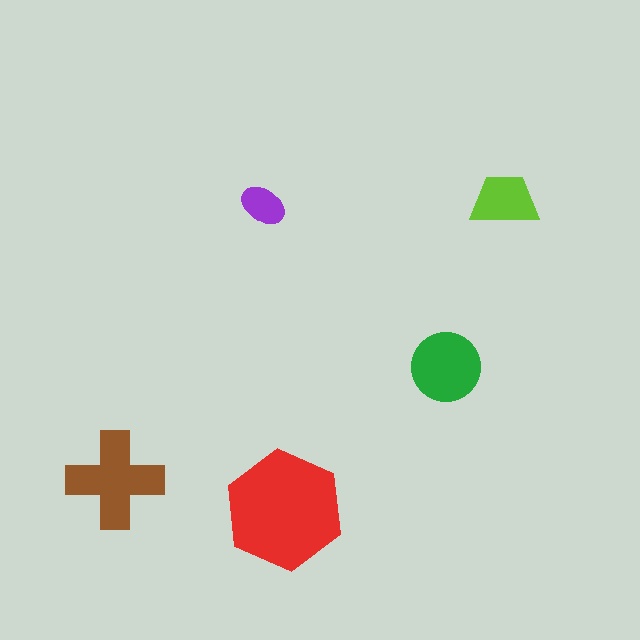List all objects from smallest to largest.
The purple ellipse, the lime trapezoid, the green circle, the brown cross, the red hexagon.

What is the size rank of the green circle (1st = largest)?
3rd.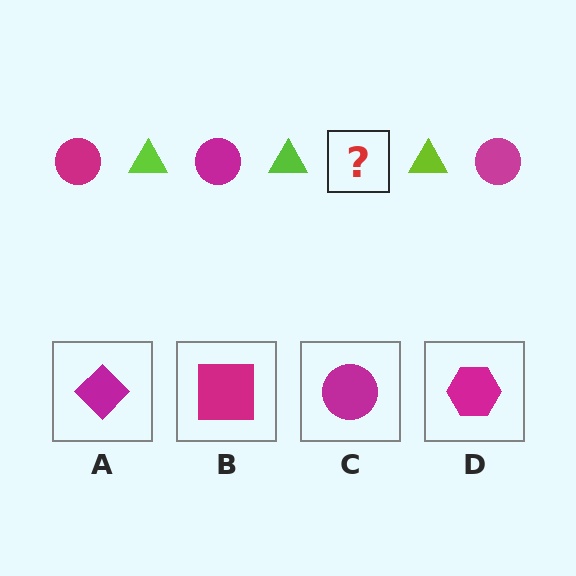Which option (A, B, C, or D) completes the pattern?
C.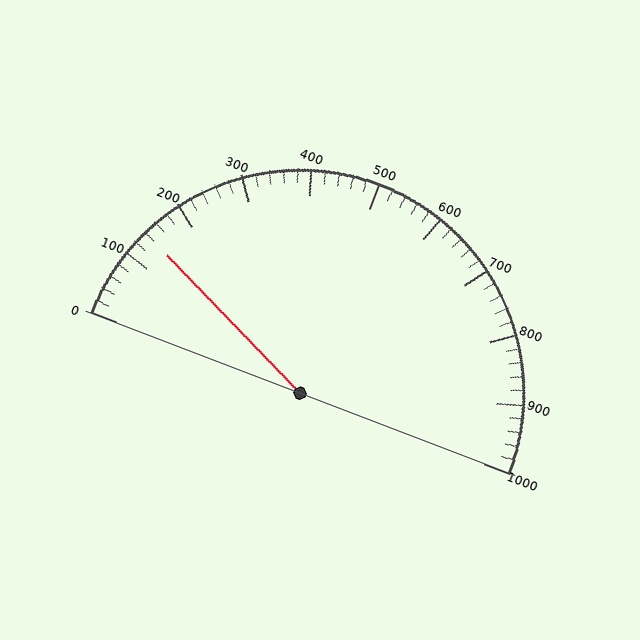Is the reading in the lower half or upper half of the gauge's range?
The reading is in the lower half of the range (0 to 1000).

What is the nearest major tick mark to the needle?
The nearest major tick mark is 100.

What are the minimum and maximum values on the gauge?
The gauge ranges from 0 to 1000.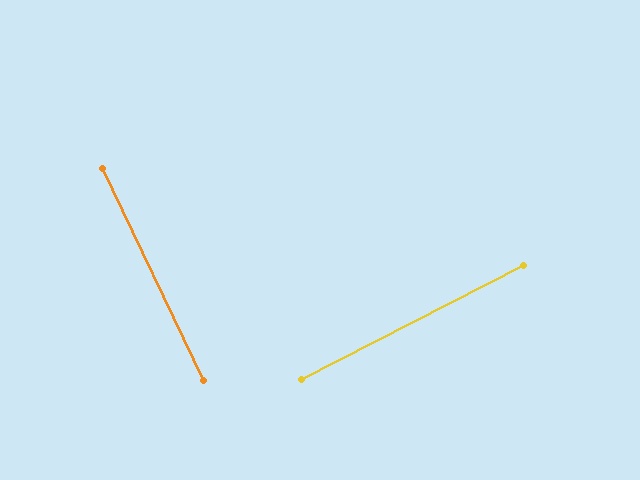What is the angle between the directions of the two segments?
Approximately 88 degrees.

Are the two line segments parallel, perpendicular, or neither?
Perpendicular — they meet at approximately 88°.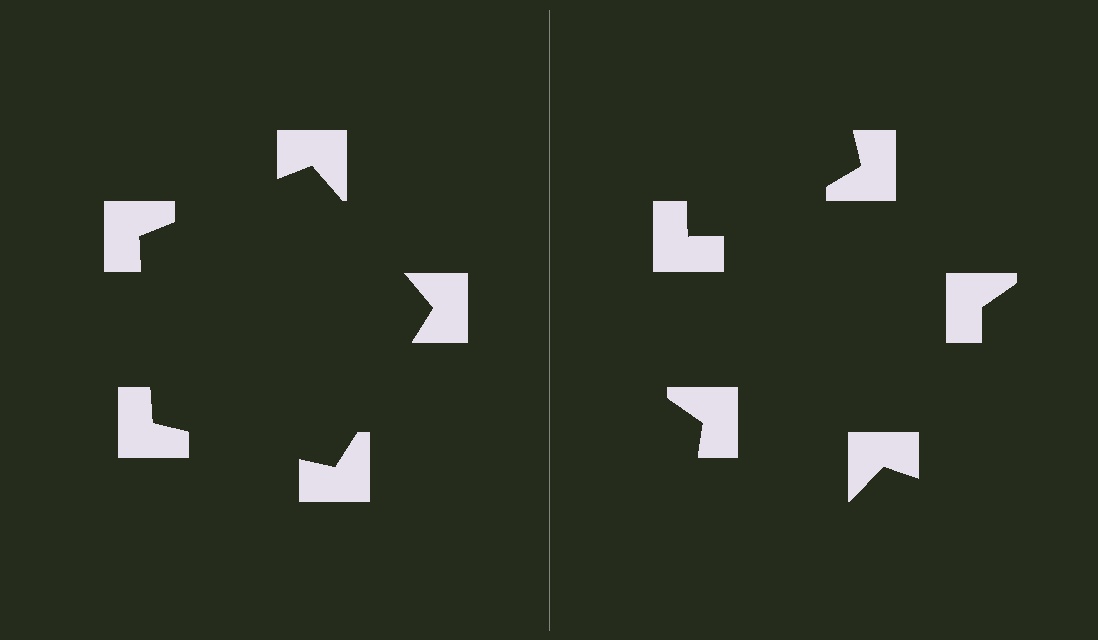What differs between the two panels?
The notched squares are positioned identically on both sides; only the wedge orientations differ. On the left they align to a pentagon; on the right they are misaligned.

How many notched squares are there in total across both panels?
10 — 5 on each side.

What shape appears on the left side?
An illusory pentagon.